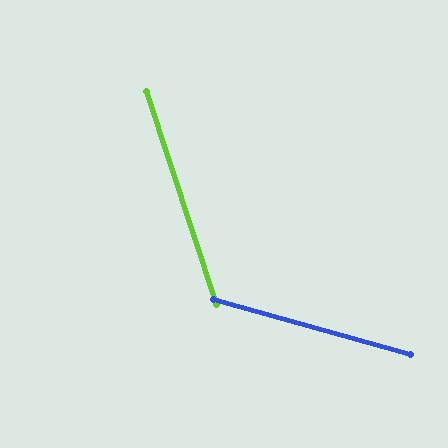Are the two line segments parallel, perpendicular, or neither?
Neither parallel nor perpendicular — they differ by about 56°.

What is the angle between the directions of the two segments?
Approximately 56 degrees.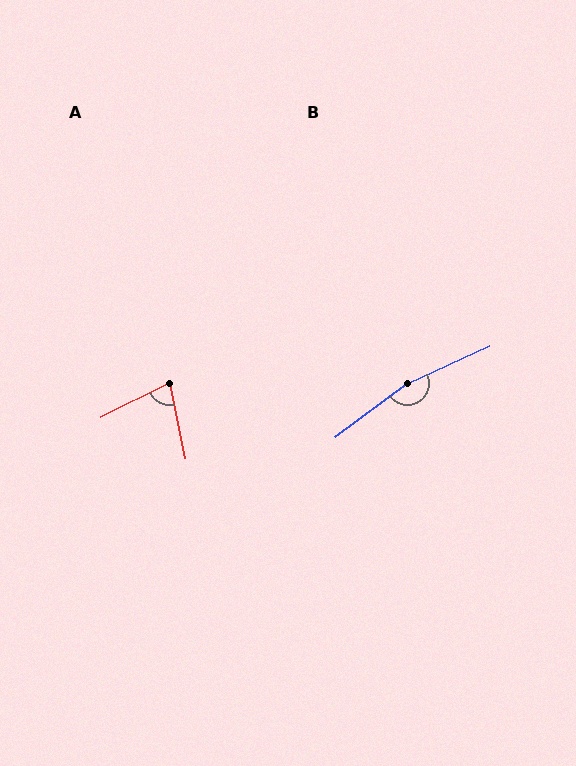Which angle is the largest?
B, at approximately 168 degrees.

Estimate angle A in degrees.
Approximately 74 degrees.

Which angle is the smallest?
A, at approximately 74 degrees.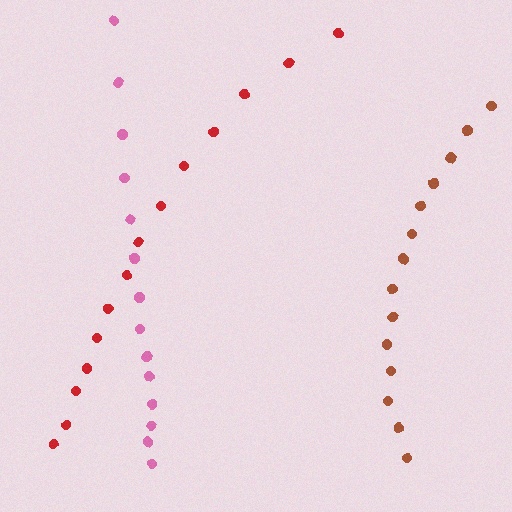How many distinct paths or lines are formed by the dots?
There are 3 distinct paths.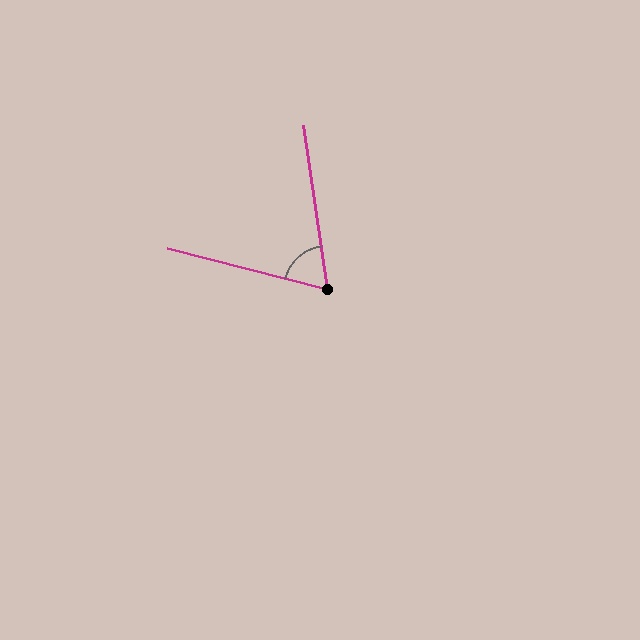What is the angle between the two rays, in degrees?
Approximately 67 degrees.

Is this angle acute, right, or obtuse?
It is acute.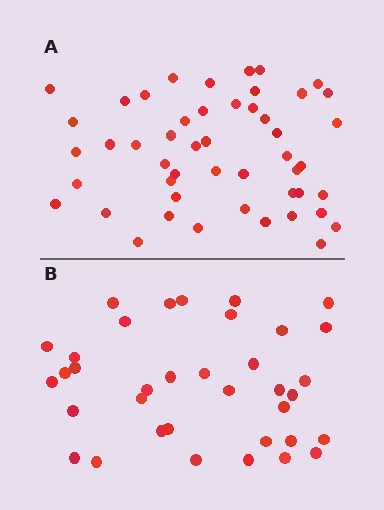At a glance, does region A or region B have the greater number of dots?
Region A (the top region) has more dots.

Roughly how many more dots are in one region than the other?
Region A has approximately 15 more dots than region B.